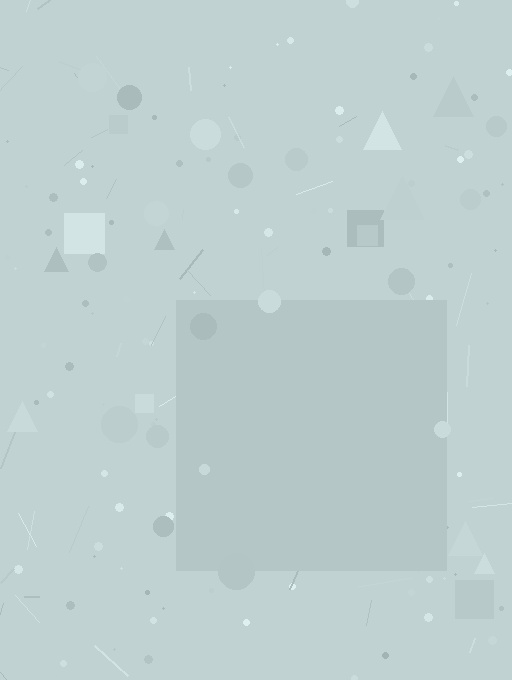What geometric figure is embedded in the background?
A square is embedded in the background.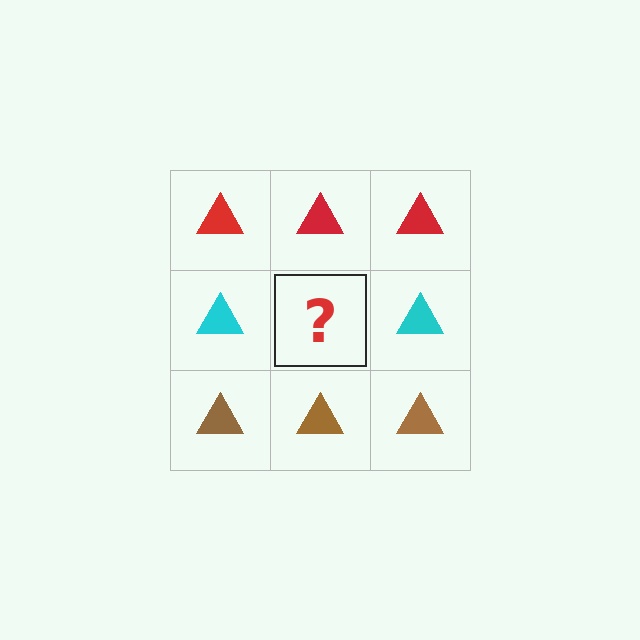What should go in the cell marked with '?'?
The missing cell should contain a cyan triangle.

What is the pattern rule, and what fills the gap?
The rule is that each row has a consistent color. The gap should be filled with a cyan triangle.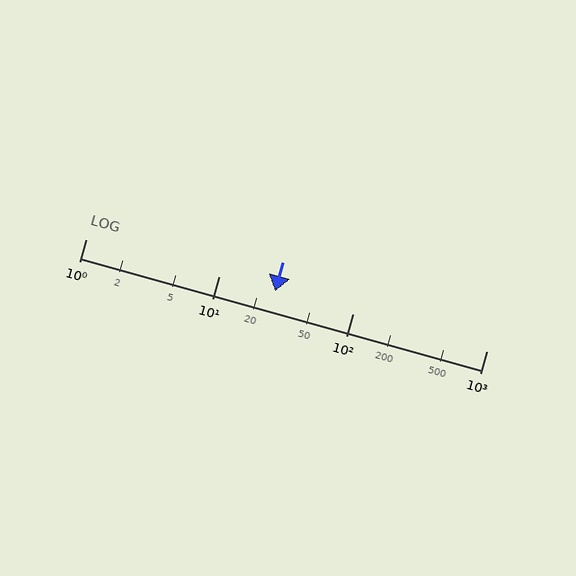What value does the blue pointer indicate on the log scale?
The pointer indicates approximately 26.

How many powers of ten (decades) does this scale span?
The scale spans 3 decades, from 1 to 1000.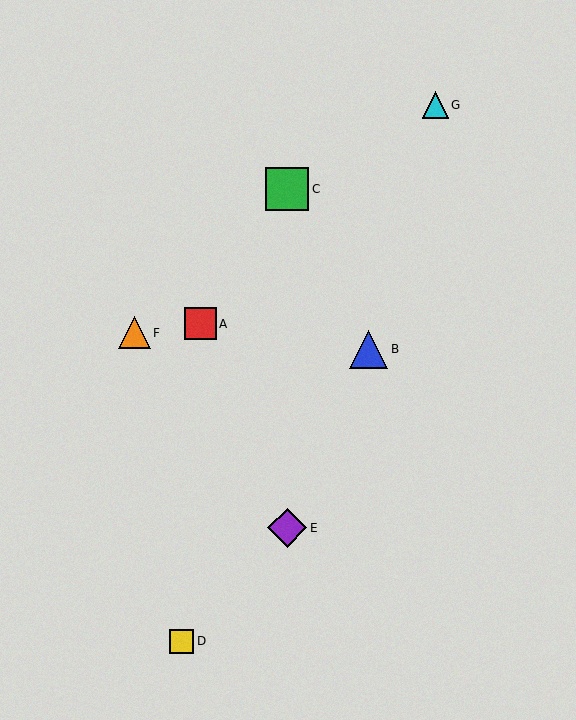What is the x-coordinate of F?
Object F is at x≈134.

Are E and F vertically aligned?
No, E is at x≈287 and F is at x≈134.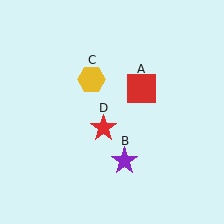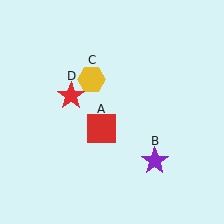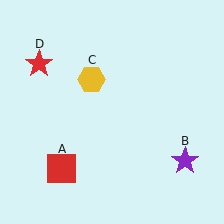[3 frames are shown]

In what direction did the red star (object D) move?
The red star (object D) moved up and to the left.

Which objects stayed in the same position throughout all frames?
Yellow hexagon (object C) remained stationary.